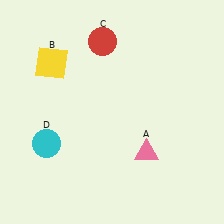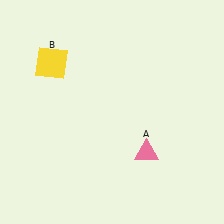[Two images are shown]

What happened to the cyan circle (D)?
The cyan circle (D) was removed in Image 2. It was in the bottom-left area of Image 1.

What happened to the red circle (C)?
The red circle (C) was removed in Image 2. It was in the top-left area of Image 1.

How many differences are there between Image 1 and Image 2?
There are 2 differences between the two images.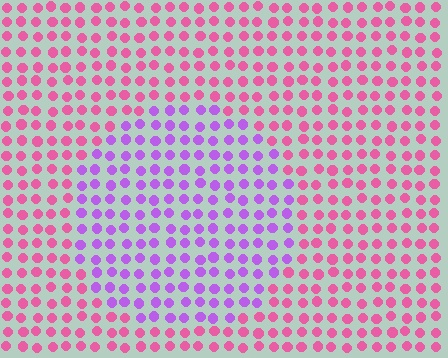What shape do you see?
I see a circle.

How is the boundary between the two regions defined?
The boundary is defined purely by a slight shift in hue (about 49 degrees). Spacing, size, and orientation are identical on both sides.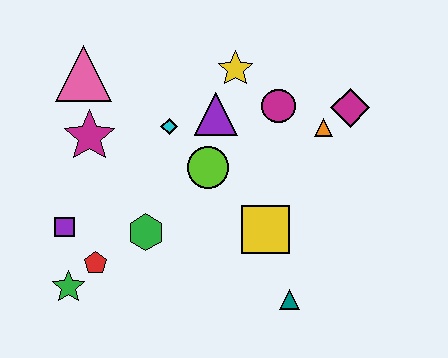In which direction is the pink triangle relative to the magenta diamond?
The pink triangle is to the left of the magenta diamond.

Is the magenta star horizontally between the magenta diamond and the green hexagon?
No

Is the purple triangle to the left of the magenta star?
No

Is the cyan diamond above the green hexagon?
Yes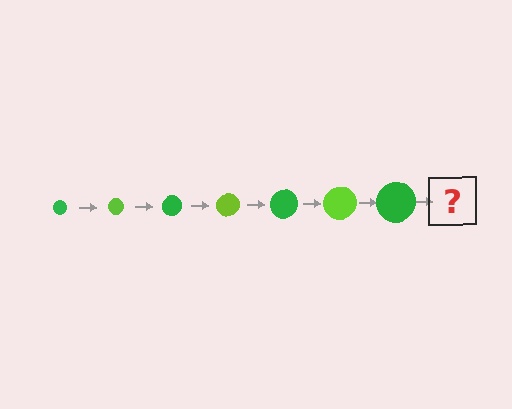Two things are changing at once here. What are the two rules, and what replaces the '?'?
The two rules are that the circle grows larger each step and the color cycles through green and lime. The '?' should be a lime circle, larger than the previous one.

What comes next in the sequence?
The next element should be a lime circle, larger than the previous one.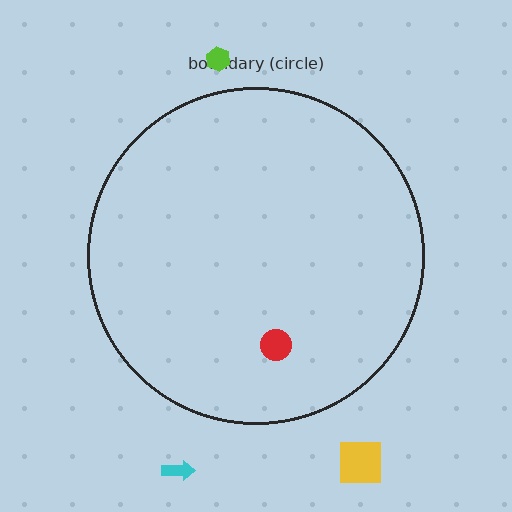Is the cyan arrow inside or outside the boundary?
Outside.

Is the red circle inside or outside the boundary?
Inside.